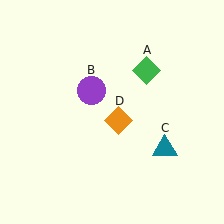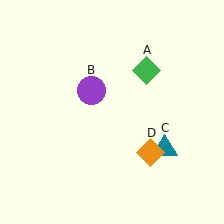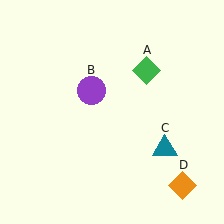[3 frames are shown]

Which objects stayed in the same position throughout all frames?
Green diamond (object A) and purple circle (object B) and teal triangle (object C) remained stationary.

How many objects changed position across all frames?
1 object changed position: orange diamond (object D).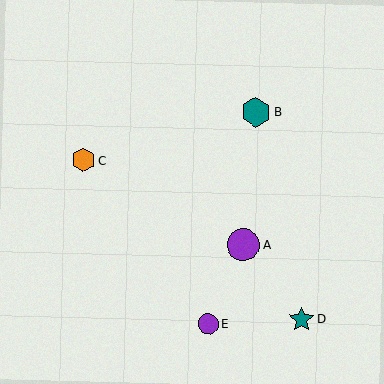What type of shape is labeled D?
Shape D is a teal star.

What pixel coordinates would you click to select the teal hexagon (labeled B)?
Click at (256, 112) to select the teal hexagon B.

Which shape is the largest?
The purple circle (labeled A) is the largest.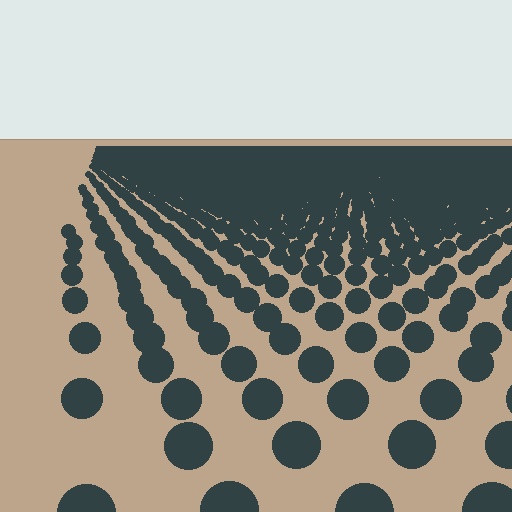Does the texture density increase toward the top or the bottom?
Density increases toward the top.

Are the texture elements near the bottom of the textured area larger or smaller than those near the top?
Larger. Near the bottom, elements are closer to the viewer and appear at a bigger on-screen size.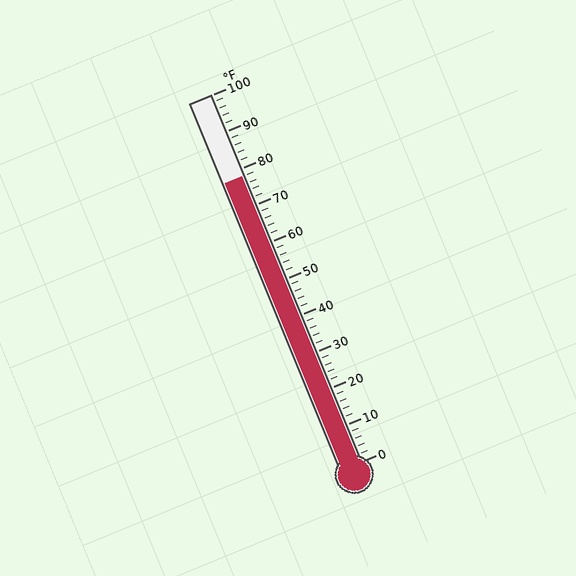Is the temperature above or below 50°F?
The temperature is above 50°F.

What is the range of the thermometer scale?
The thermometer scale ranges from 0°F to 100°F.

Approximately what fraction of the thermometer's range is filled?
The thermometer is filled to approximately 80% of its range.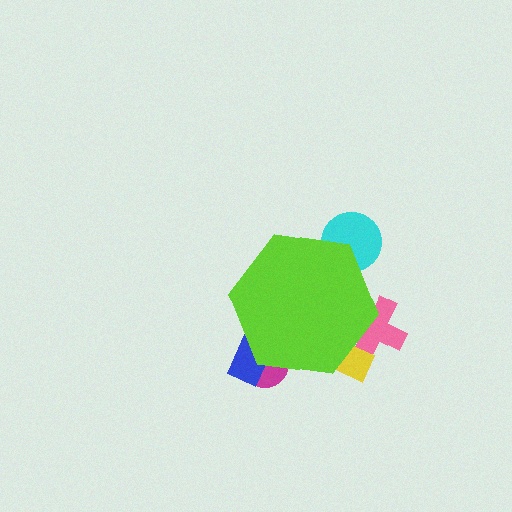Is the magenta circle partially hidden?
Yes, the magenta circle is partially hidden behind the lime hexagon.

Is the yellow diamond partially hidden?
Yes, the yellow diamond is partially hidden behind the lime hexagon.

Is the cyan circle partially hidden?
Yes, the cyan circle is partially hidden behind the lime hexagon.